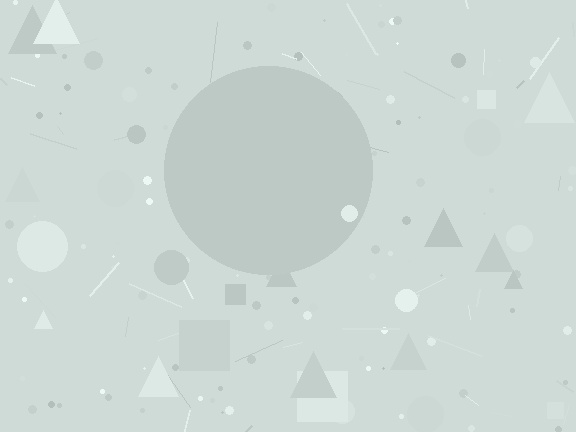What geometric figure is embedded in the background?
A circle is embedded in the background.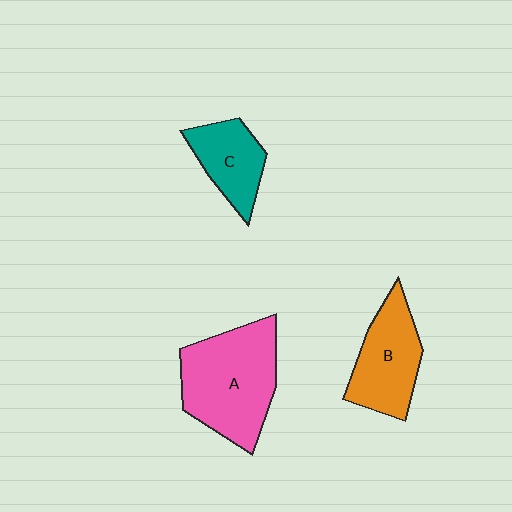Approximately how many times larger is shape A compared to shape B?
Approximately 1.5 times.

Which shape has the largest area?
Shape A (pink).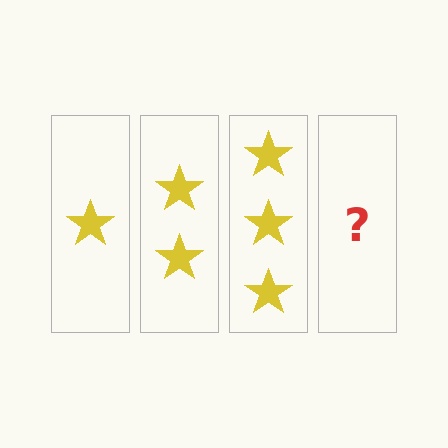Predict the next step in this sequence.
The next step is 4 stars.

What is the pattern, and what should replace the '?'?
The pattern is that each step adds one more star. The '?' should be 4 stars.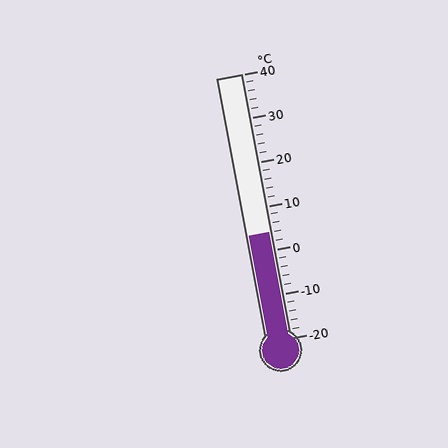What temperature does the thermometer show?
The thermometer shows approximately 4°C.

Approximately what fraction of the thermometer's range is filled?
The thermometer is filled to approximately 40% of its range.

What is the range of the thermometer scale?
The thermometer scale ranges from -20°C to 40°C.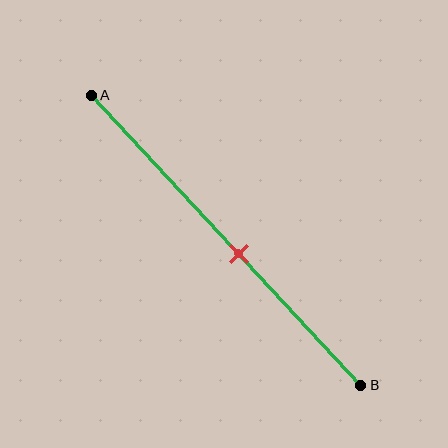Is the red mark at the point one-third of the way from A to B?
No, the mark is at about 55% from A, not at the 33% one-third point.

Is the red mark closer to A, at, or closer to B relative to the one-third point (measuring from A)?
The red mark is closer to point B than the one-third point of segment AB.